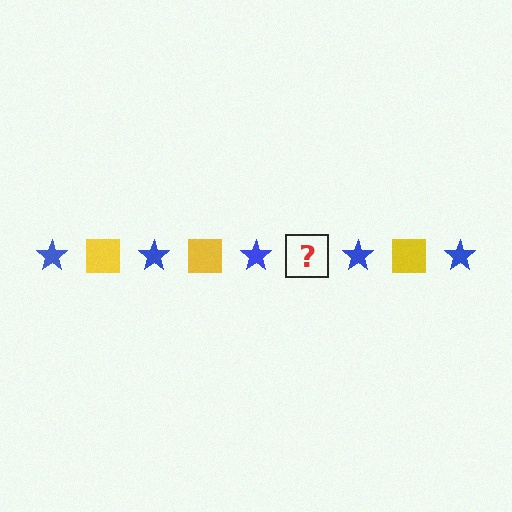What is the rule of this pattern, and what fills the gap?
The rule is that the pattern alternates between blue star and yellow square. The gap should be filled with a yellow square.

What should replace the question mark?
The question mark should be replaced with a yellow square.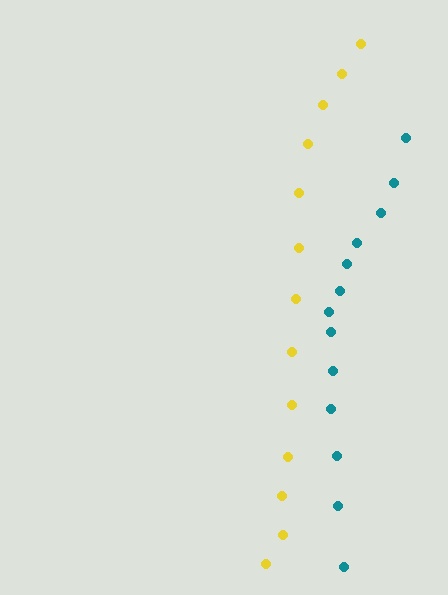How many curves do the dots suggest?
There are 2 distinct paths.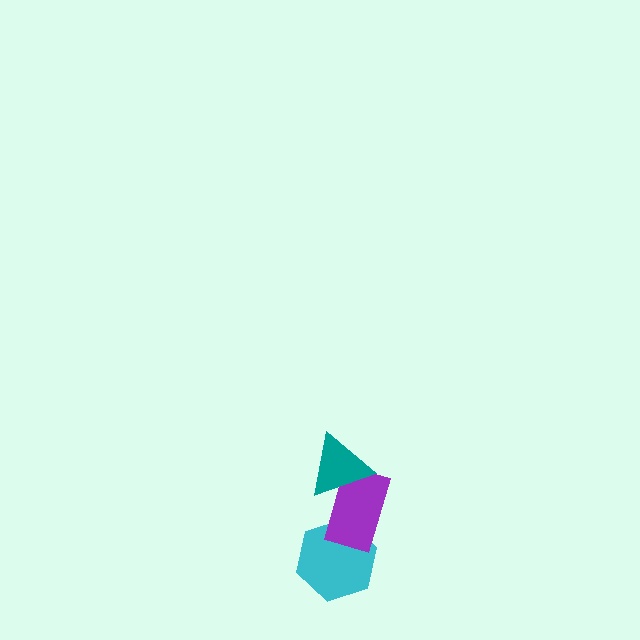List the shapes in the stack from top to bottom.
From top to bottom: the teal triangle, the purple rectangle, the cyan hexagon.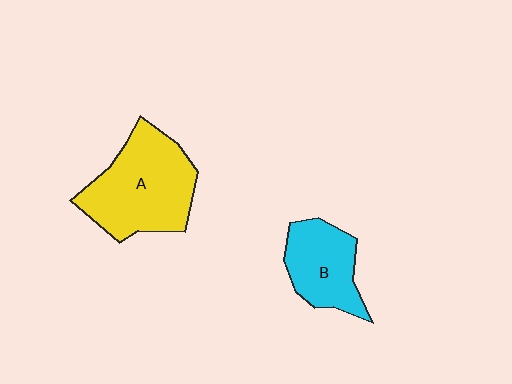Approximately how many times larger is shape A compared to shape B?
Approximately 1.6 times.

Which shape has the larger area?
Shape A (yellow).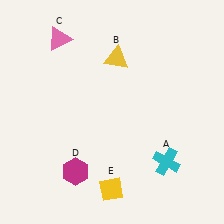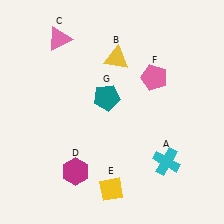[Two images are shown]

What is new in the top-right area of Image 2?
A pink pentagon (F) was added in the top-right area of Image 2.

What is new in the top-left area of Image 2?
A teal pentagon (G) was added in the top-left area of Image 2.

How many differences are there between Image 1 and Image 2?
There are 2 differences between the two images.